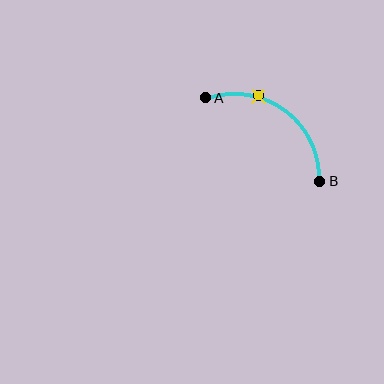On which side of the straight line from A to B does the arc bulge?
The arc bulges above and to the right of the straight line connecting A and B.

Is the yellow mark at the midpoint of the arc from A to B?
No. The yellow mark lies on the arc but is closer to endpoint A. The arc midpoint would be at the point on the curve equidistant along the arc from both A and B.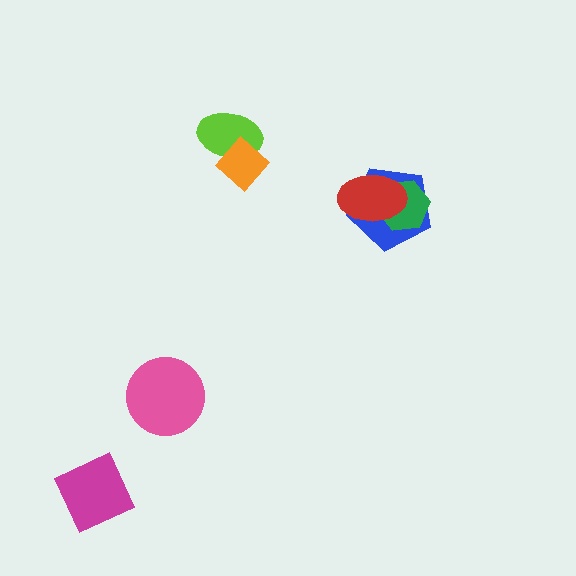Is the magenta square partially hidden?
No, no other shape covers it.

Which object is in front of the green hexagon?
The red ellipse is in front of the green hexagon.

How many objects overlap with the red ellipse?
2 objects overlap with the red ellipse.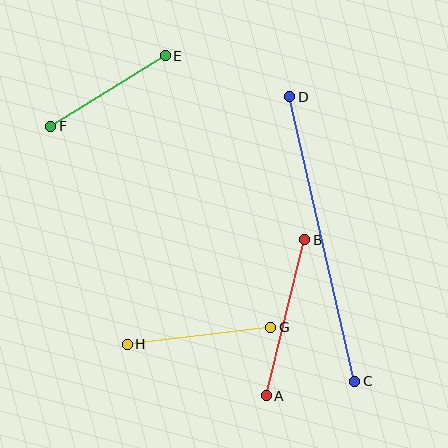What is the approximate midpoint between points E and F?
The midpoint is at approximately (108, 91) pixels.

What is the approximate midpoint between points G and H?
The midpoint is at approximately (199, 336) pixels.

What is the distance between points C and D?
The distance is approximately 292 pixels.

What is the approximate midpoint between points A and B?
The midpoint is at approximately (285, 318) pixels.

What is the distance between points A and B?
The distance is approximately 160 pixels.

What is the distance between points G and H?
The distance is approximately 145 pixels.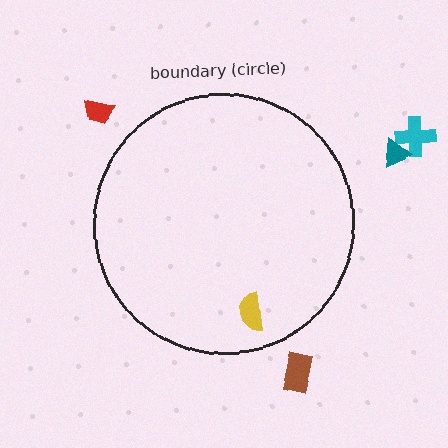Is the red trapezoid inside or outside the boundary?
Outside.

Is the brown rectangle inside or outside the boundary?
Outside.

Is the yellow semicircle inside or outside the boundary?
Inside.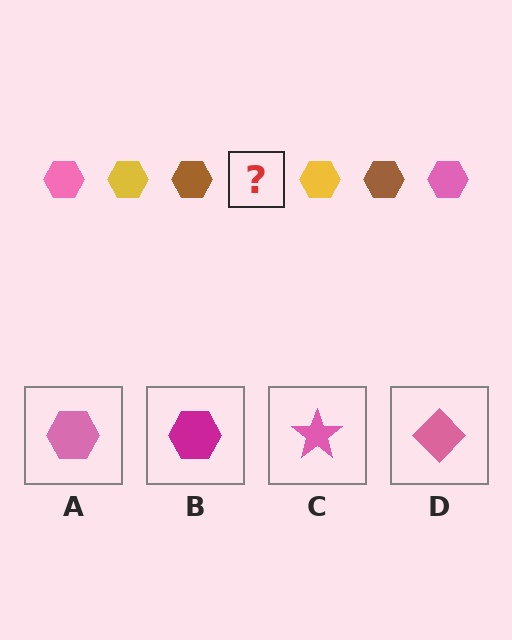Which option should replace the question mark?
Option A.